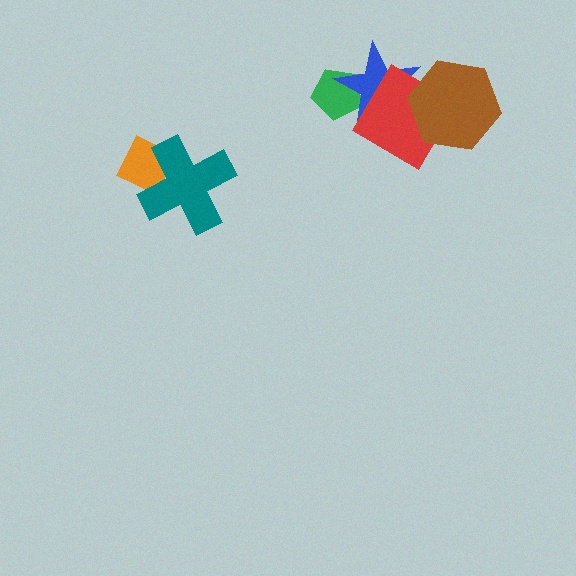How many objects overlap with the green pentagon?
1 object overlaps with the green pentagon.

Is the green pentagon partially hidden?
Yes, it is partially covered by another shape.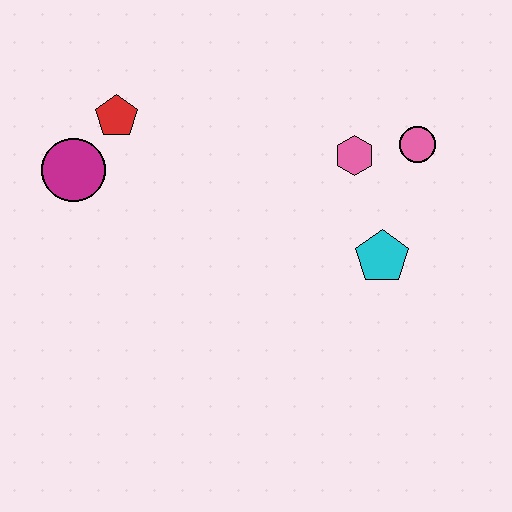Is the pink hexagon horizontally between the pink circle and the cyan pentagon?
No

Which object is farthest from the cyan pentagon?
The magenta circle is farthest from the cyan pentagon.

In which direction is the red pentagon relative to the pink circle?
The red pentagon is to the left of the pink circle.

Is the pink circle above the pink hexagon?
Yes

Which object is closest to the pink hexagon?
The pink circle is closest to the pink hexagon.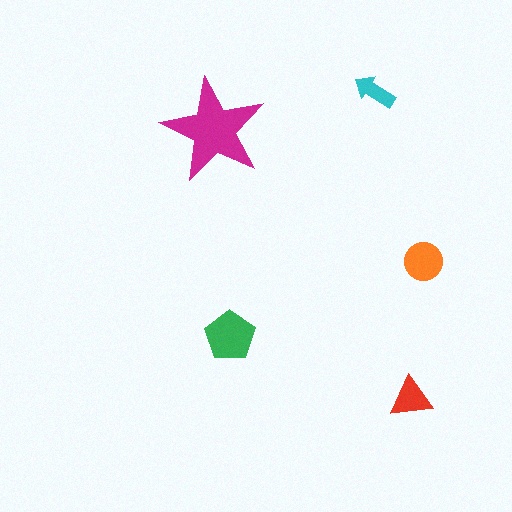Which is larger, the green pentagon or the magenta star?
The magenta star.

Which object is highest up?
The cyan arrow is topmost.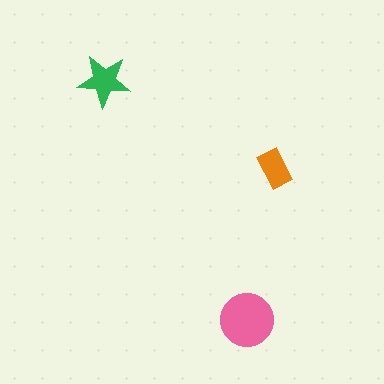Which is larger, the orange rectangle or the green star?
The green star.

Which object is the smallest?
The orange rectangle.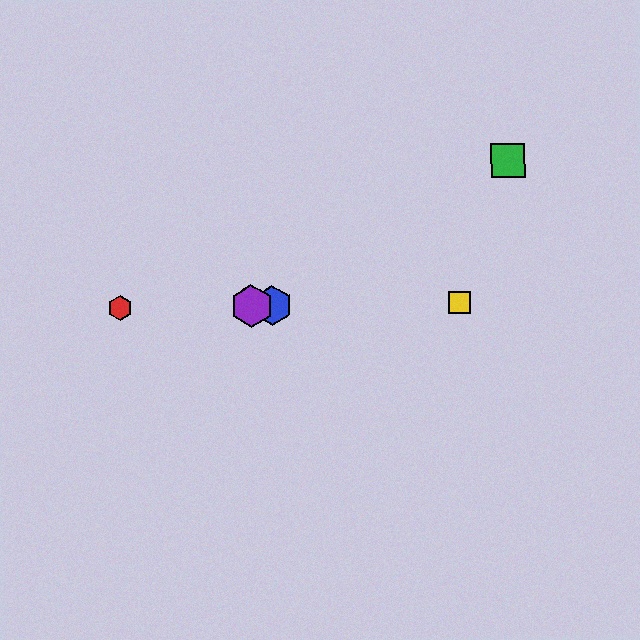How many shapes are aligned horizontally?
4 shapes (the red hexagon, the blue hexagon, the yellow square, the purple hexagon) are aligned horizontally.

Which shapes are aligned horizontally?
The red hexagon, the blue hexagon, the yellow square, the purple hexagon are aligned horizontally.